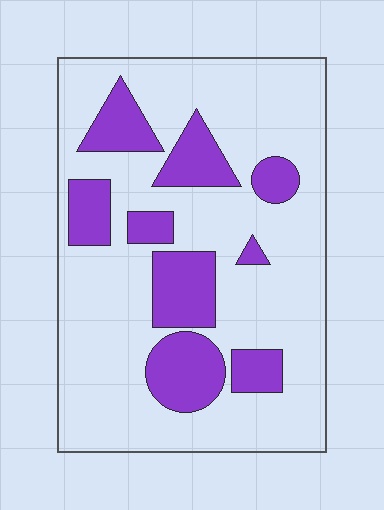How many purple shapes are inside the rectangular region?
9.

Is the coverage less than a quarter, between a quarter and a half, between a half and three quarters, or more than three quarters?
Less than a quarter.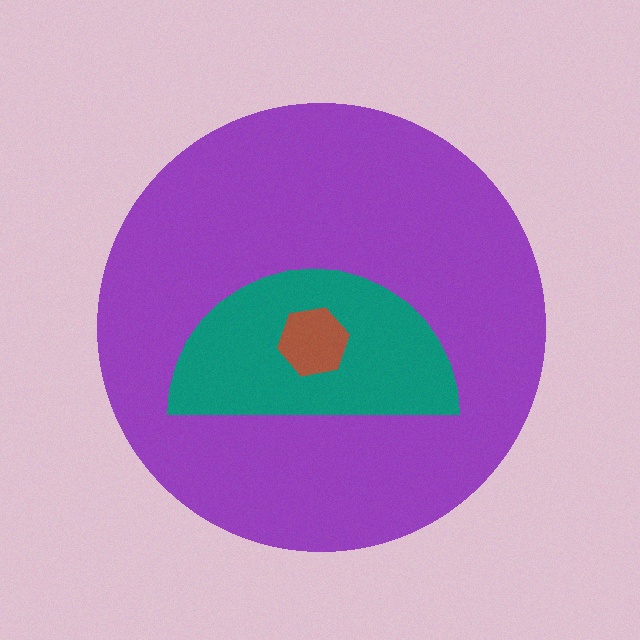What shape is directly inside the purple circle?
The teal semicircle.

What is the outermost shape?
The purple circle.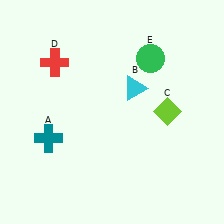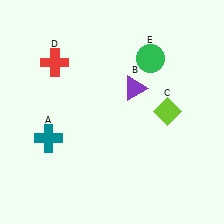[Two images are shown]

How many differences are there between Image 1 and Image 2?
There is 1 difference between the two images.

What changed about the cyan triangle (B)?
In Image 1, B is cyan. In Image 2, it changed to purple.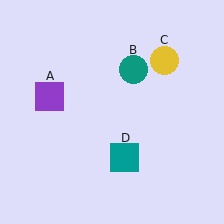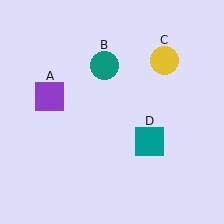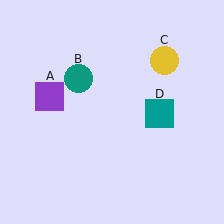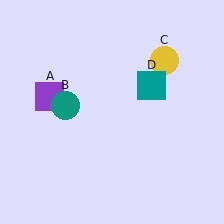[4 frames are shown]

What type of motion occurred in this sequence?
The teal circle (object B), teal square (object D) rotated counterclockwise around the center of the scene.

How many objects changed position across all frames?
2 objects changed position: teal circle (object B), teal square (object D).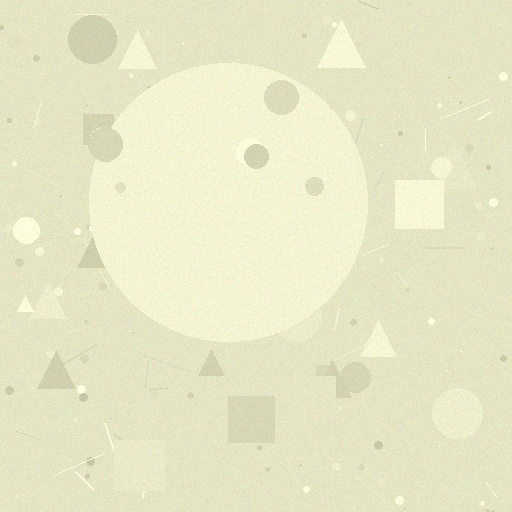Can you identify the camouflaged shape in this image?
The camouflaged shape is a circle.